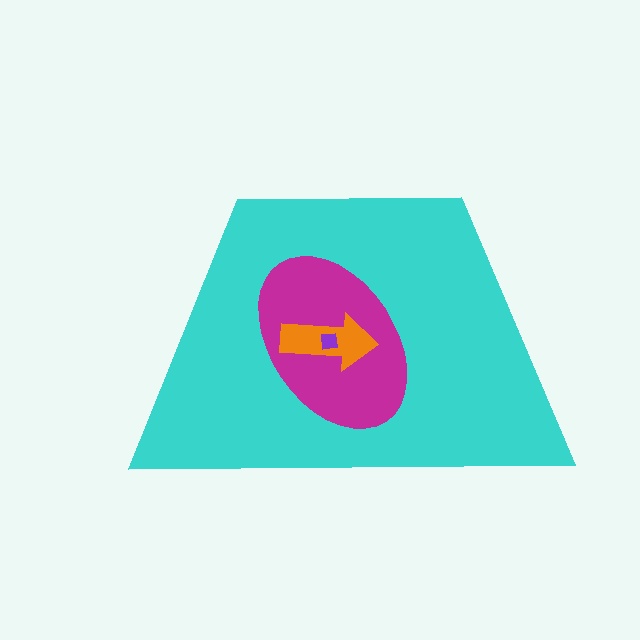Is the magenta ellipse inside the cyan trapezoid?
Yes.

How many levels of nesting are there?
4.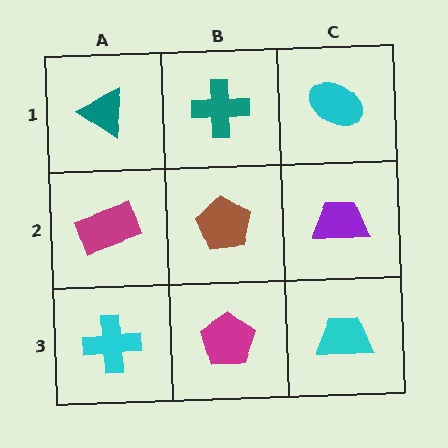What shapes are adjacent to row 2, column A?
A teal triangle (row 1, column A), a cyan cross (row 3, column A), a brown pentagon (row 2, column B).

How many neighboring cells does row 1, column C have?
2.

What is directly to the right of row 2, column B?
A purple trapezoid.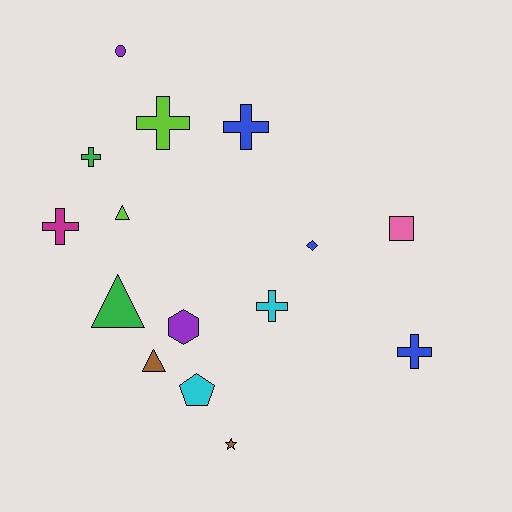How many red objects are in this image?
There are no red objects.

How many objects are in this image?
There are 15 objects.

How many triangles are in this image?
There are 3 triangles.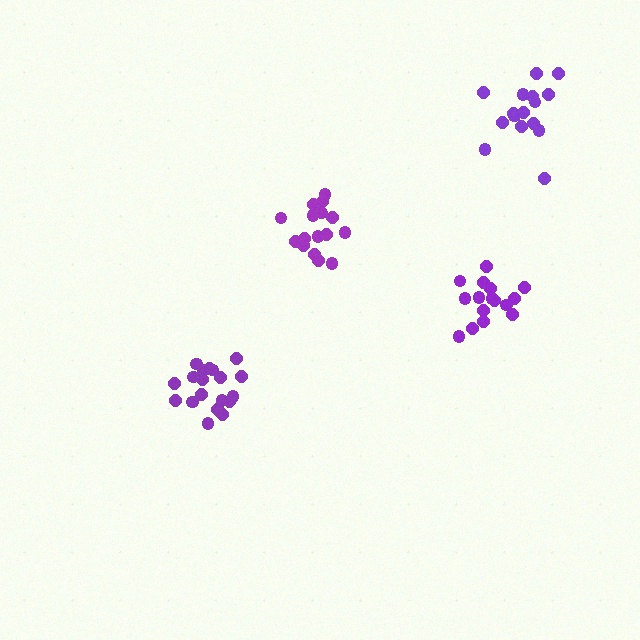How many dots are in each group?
Group 1: 16 dots, Group 2: 16 dots, Group 3: 16 dots, Group 4: 19 dots (67 total).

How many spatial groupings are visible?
There are 4 spatial groupings.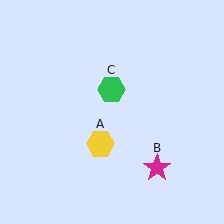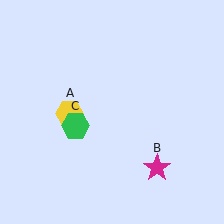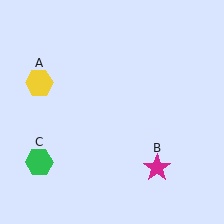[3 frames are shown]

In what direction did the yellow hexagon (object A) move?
The yellow hexagon (object A) moved up and to the left.